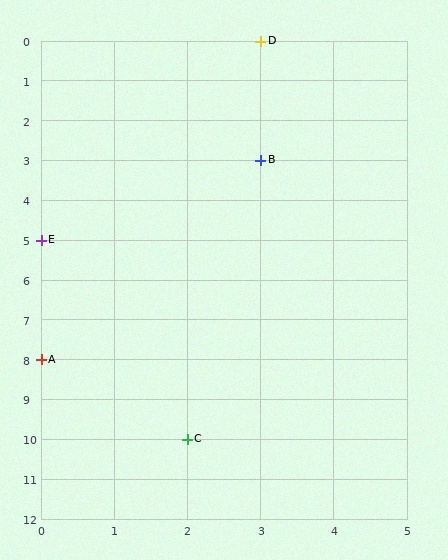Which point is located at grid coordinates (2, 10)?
Point C is at (2, 10).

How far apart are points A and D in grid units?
Points A and D are 3 columns and 8 rows apart (about 8.5 grid units diagonally).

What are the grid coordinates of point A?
Point A is at grid coordinates (0, 8).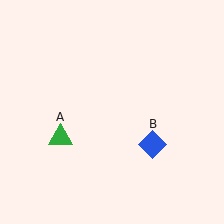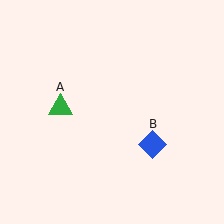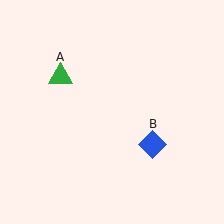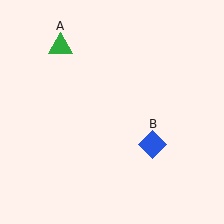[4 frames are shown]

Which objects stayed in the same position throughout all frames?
Blue diamond (object B) remained stationary.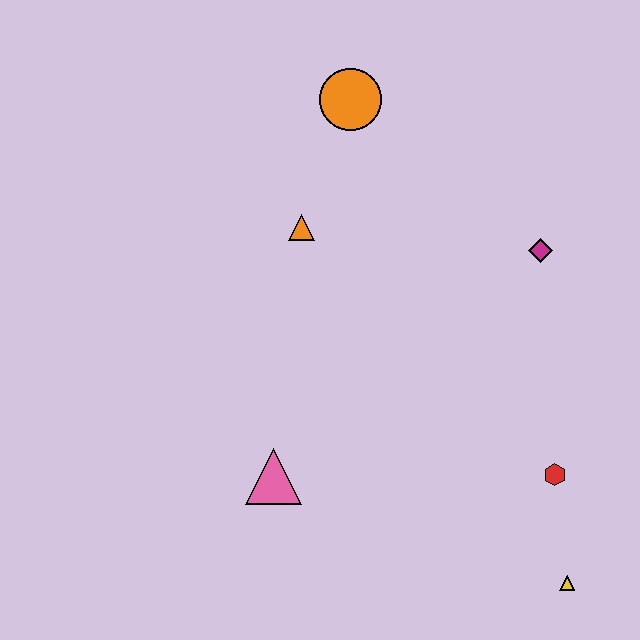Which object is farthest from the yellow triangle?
The orange circle is farthest from the yellow triangle.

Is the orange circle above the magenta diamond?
Yes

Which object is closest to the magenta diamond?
The red hexagon is closest to the magenta diamond.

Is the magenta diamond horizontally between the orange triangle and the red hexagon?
Yes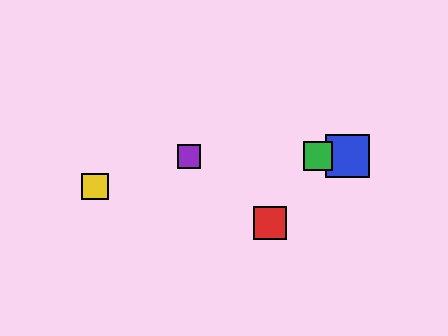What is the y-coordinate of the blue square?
The blue square is at y≈156.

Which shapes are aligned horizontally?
The blue square, the green square, the purple square are aligned horizontally.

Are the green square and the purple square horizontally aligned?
Yes, both are at y≈156.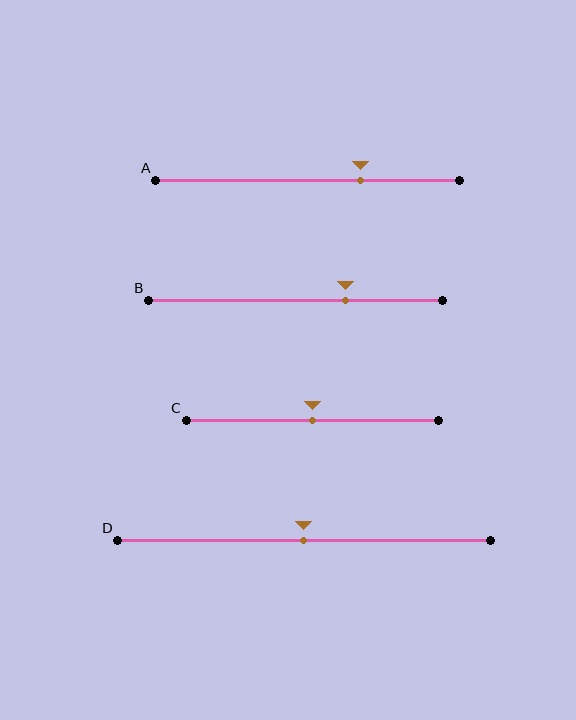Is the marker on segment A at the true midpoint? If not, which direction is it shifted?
No, the marker on segment A is shifted to the right by about 17% of the segment length.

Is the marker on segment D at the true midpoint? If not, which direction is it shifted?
Yes, the marker on segment D is at the true midpoint.